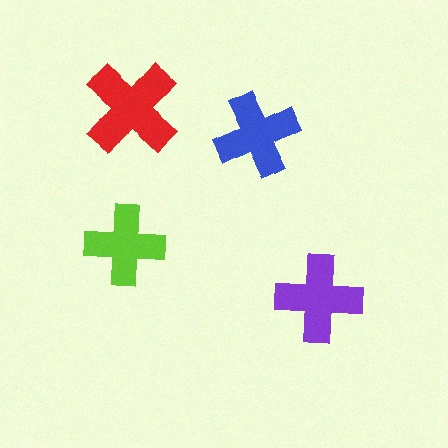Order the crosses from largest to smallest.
the red one, the purple one, the blue one, the lime one.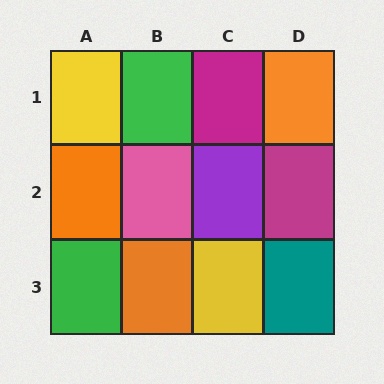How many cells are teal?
1 cell is teal.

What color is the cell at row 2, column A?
Orange.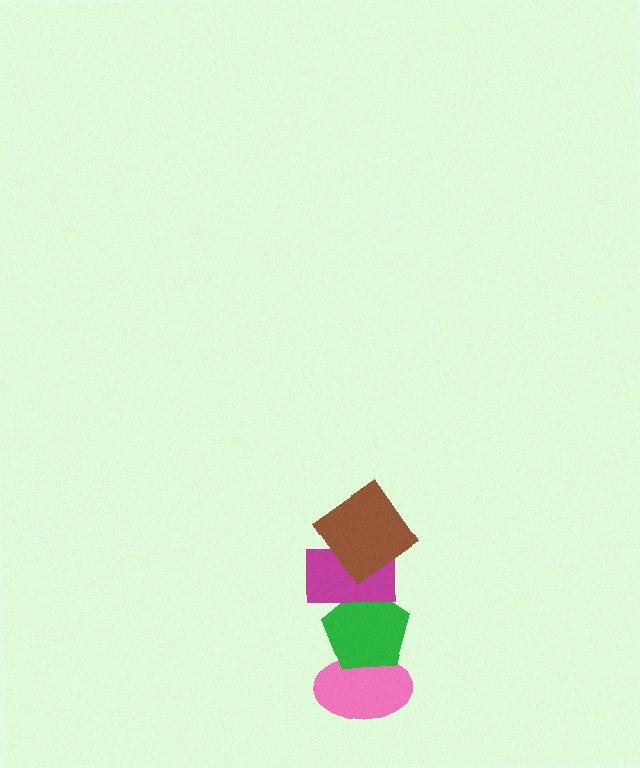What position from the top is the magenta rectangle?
The magenta rectangle is 2nd from the top.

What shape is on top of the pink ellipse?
The green pentagon is on top of the pink ellipse.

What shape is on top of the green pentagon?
The magenta rectangle is on top of the green pentagon.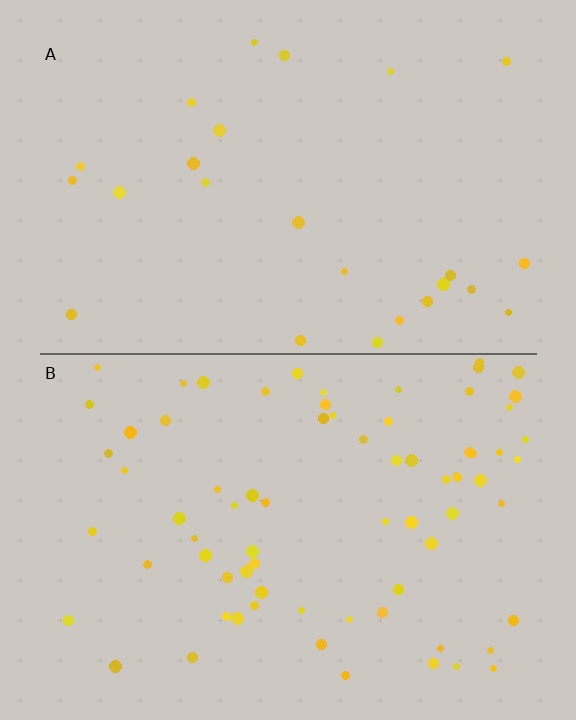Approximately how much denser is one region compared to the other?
Approximately 3.0× — region B over region A.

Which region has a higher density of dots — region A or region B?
B (the bottom).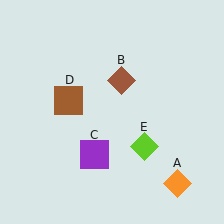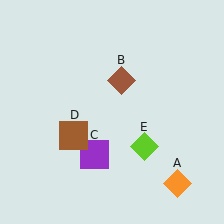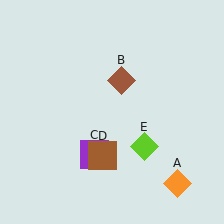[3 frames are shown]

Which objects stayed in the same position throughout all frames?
Orange diamond (object A) and brown diamond (object B) and purple square (object C) and lime diamond (object E) remained stationary.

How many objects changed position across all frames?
1 object changed position: brown square (object D).